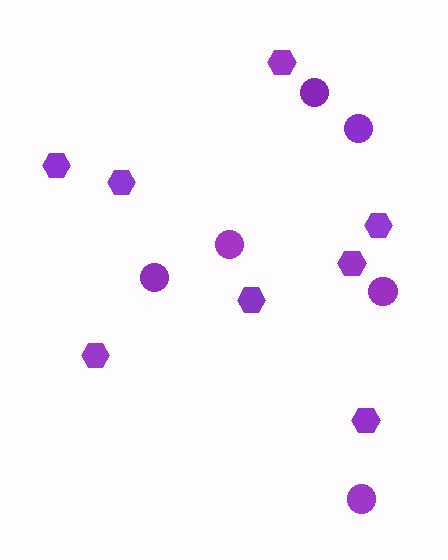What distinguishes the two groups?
There are 2 groups: one group of circles (6) and one group of hexagons (8).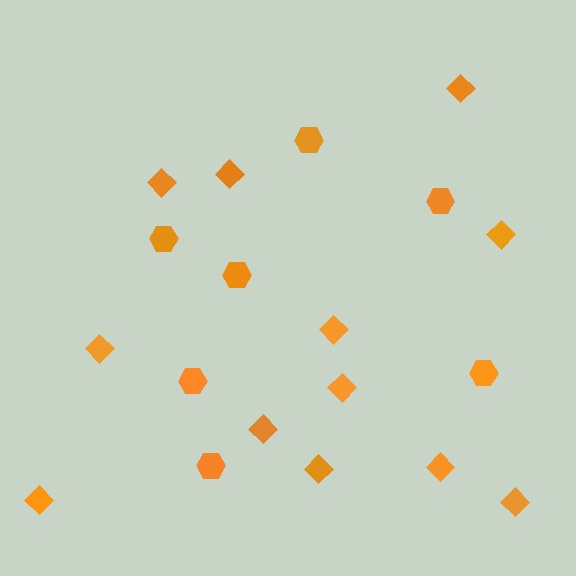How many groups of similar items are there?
There are 2 groups: one group of diamonds (12) and one group of hexagons (7).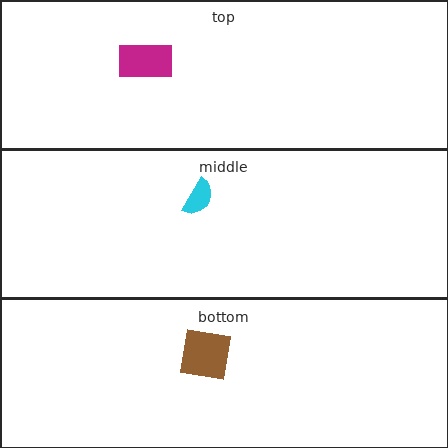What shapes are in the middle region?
The cyan semicircle.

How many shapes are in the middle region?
1.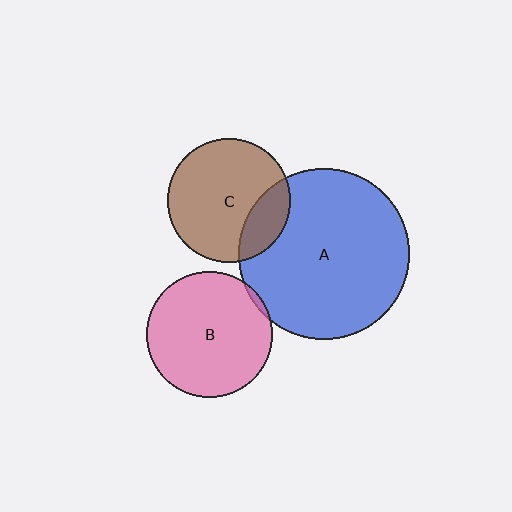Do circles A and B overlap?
Yes.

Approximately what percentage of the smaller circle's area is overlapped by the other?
Approximately 5%.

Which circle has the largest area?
Circle A (blue).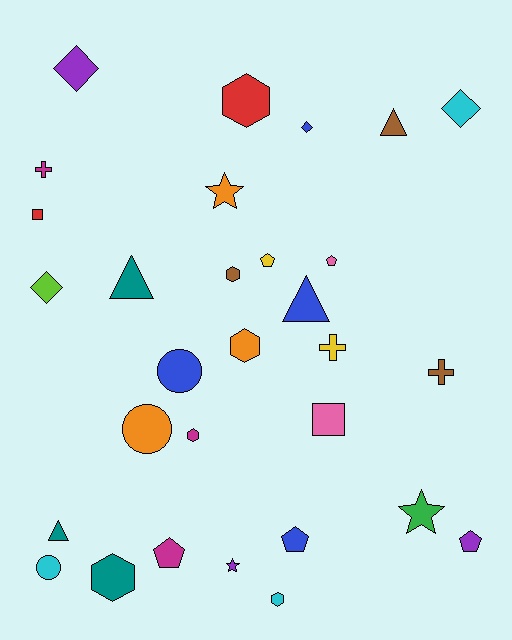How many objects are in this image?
There are 30 objects.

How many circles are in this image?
There are 3 circles.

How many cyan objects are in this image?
There are 3 cyan objects.